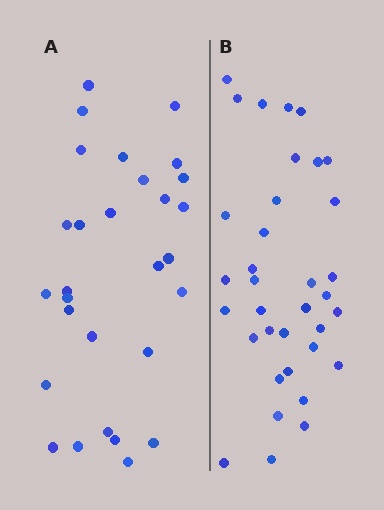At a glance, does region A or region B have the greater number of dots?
Region B (the right region) has more dots.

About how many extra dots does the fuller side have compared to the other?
Region B has about 6 more dots than region A.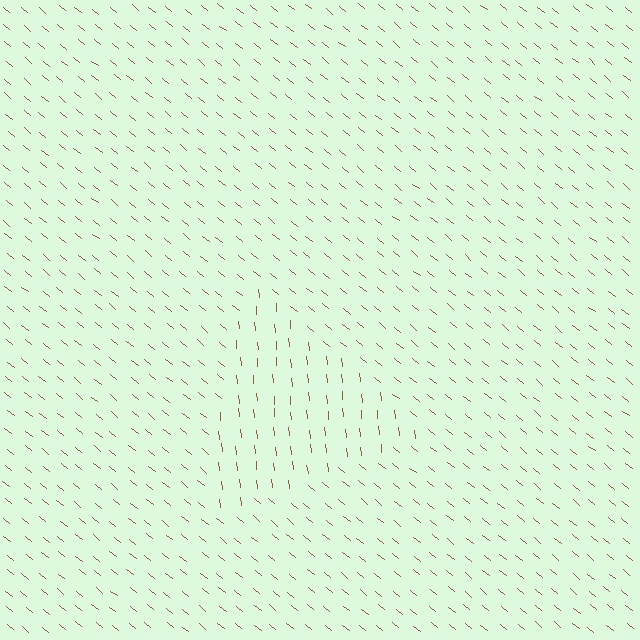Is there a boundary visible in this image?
Yes, there is a texture boundary formed by a change in line orientation.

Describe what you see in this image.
The image is filled with small brown line segments. A triangle region in the image has lines oriented differently from the surrounding lines, creating a visible texture boundary.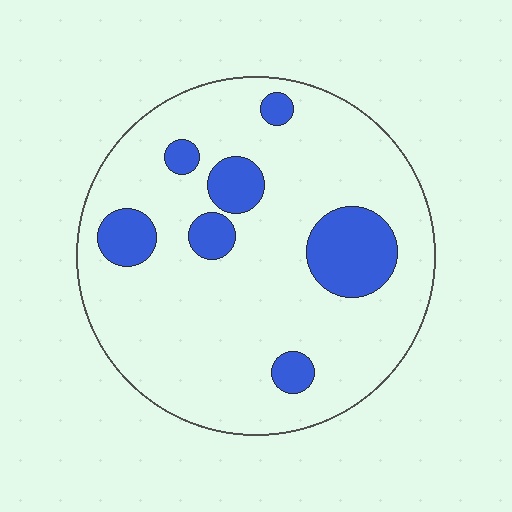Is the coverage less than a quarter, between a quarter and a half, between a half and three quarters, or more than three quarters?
Less than a quarter.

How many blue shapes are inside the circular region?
7.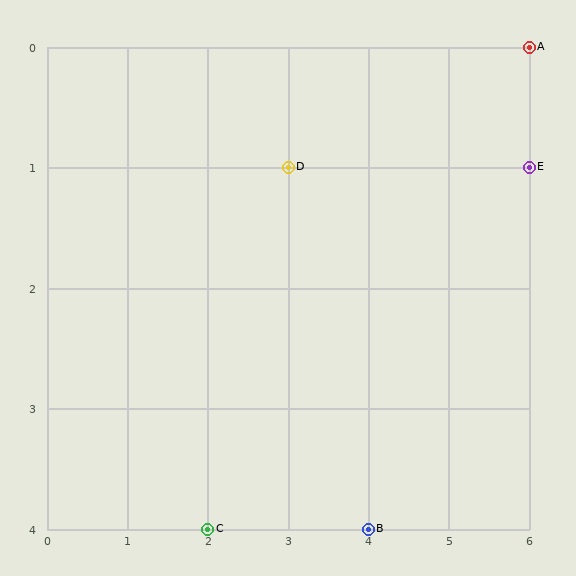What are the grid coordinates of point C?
Point C is at grid coordinates (2, 4).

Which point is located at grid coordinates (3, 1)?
Point D is at (3, 1).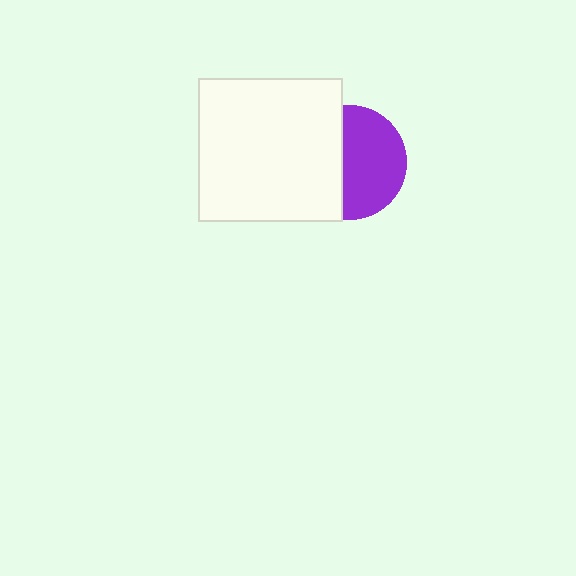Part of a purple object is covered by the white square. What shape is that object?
It is a circle.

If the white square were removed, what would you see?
You would see the complete purple circle.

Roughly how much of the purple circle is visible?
About half of it is visible (roughly 57%).